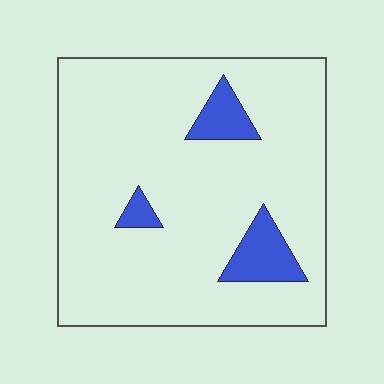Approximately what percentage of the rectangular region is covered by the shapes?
Approximately 10%.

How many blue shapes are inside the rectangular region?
3.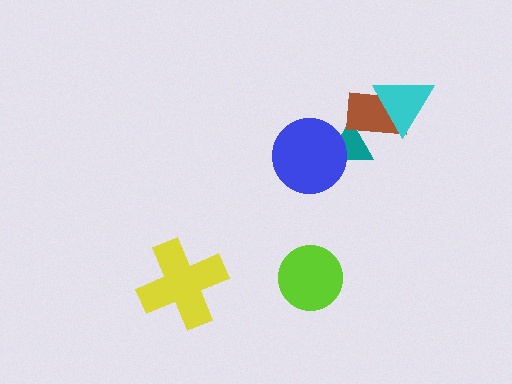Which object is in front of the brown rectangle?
The cyan triangle is in front of the brown rectangle.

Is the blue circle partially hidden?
No, no other shape covers it.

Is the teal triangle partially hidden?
Yes, it is partially covered by another shape.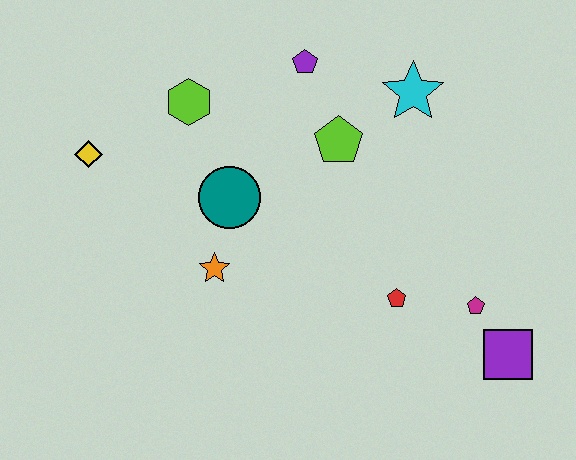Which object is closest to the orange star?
The teal circle is closest to the orange star.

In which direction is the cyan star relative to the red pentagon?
The cyan star is above the red pentagon.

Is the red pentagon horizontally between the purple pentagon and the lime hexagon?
No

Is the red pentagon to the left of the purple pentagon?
No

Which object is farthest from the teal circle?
The purple square is farthest from the teal circle.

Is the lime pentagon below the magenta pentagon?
No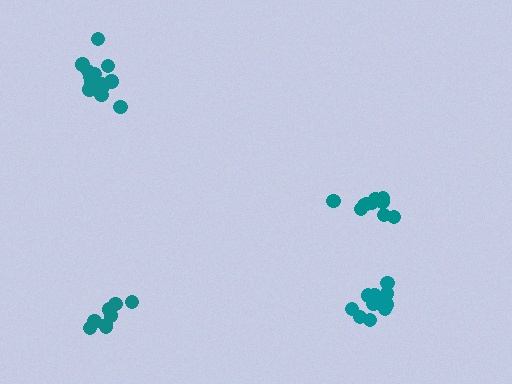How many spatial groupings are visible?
There are 4 spatial groupings.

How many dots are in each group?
Group 1: 10 dots, Group 2: 13 dots, Group 3: 8 dots, Group 4: 14 dots (45 total).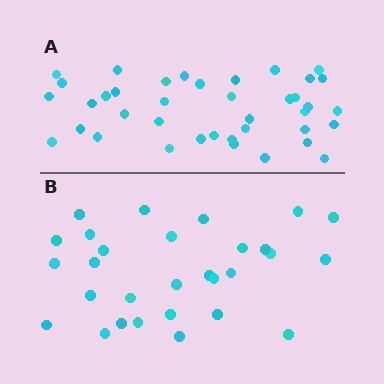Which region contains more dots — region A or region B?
Region A (the top region) has more dots.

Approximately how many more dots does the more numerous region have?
Region A has roughly 10 or so more dots than region B.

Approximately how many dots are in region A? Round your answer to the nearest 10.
About 40 dots. (The exact count is 39, which rounds to 40.)